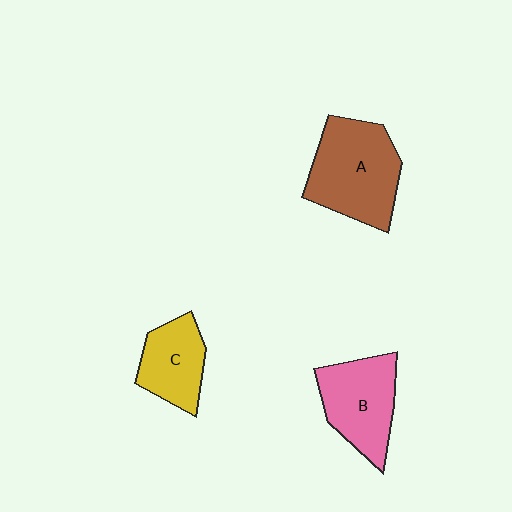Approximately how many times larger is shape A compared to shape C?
Approximately 1.6 times.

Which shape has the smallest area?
Shape C (yellow).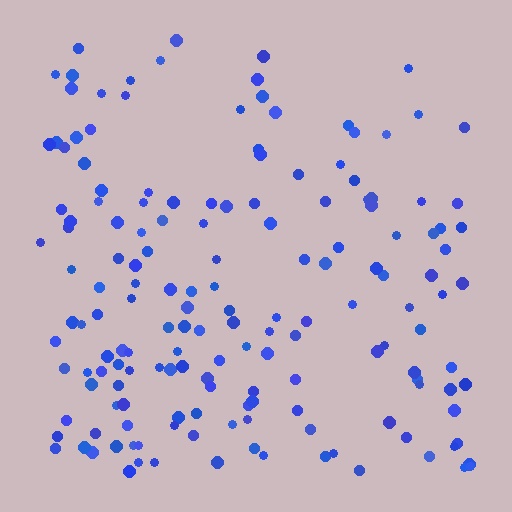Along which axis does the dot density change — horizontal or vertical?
Vertical.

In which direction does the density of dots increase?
From top to bottom, with the bottom side densest.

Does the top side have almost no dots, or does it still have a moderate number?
Still a moderate number, just noticeably fewer than the bottom.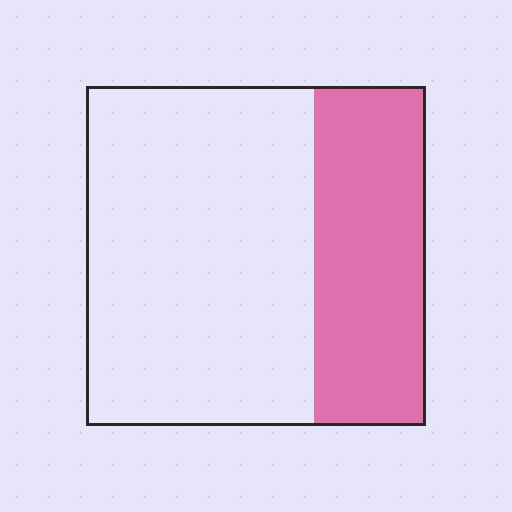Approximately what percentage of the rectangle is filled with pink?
Approximately 35%.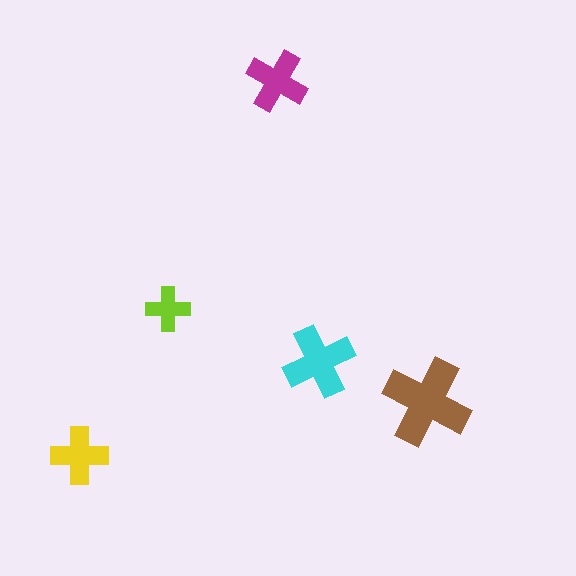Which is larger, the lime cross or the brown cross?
The brown one.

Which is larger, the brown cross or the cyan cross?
The brown one.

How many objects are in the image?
There are 5 objects in the image.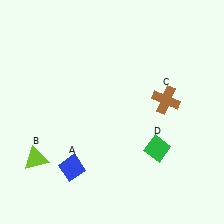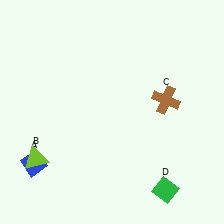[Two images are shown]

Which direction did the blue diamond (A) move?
The blue diamond (A) moved left.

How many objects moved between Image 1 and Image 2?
2 objects moved between the two images.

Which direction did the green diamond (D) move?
The green diamond (D) moved down.